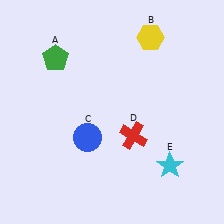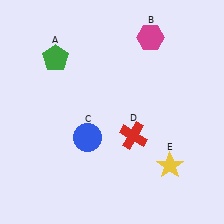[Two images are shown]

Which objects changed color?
B changed from yellow to magenta. E changed from cyan to yellow.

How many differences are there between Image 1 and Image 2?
There are 2 differences between the two images.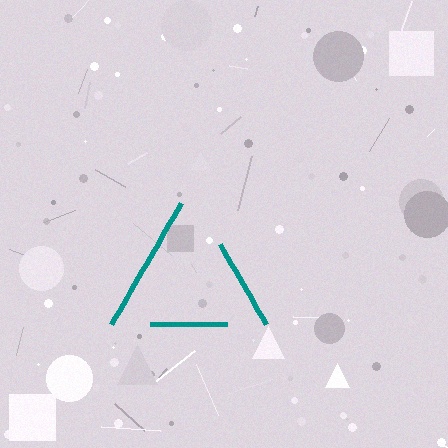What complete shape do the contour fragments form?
The contour fragments form a triangle.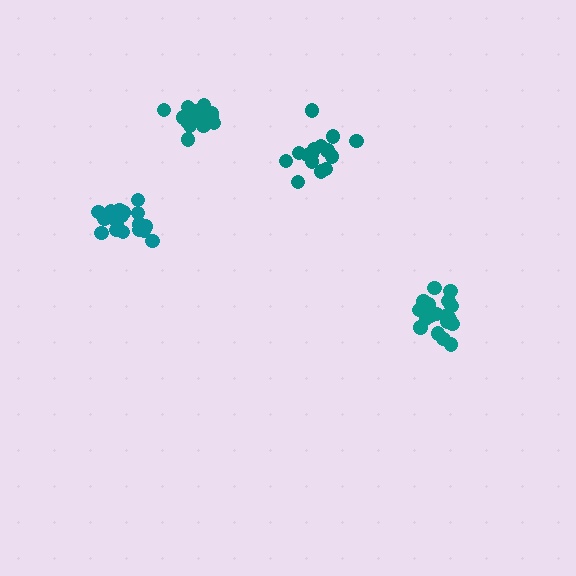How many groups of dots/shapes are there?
There are 4 groups.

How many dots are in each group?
Group 1: 20 dots, Group 2: 17 dots, Group 3: 18 dots, Group 4: 20 dots (75 total).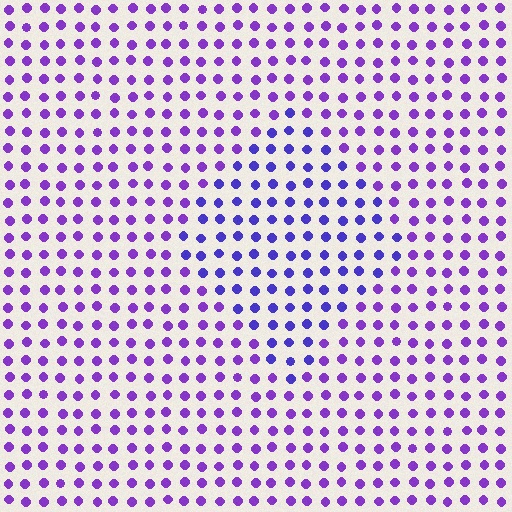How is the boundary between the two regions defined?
The boundary is defined purely by a slight shift in hue (about 26 degrees). Spacing, size, and orientation are identical on both sides.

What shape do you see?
I see a diamond.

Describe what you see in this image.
The image is filled with small purple elements in a uniform arrangement. A diamond-shaped region is visible where the elements are tinted to a slightly different hue, forming a subtle color boundary.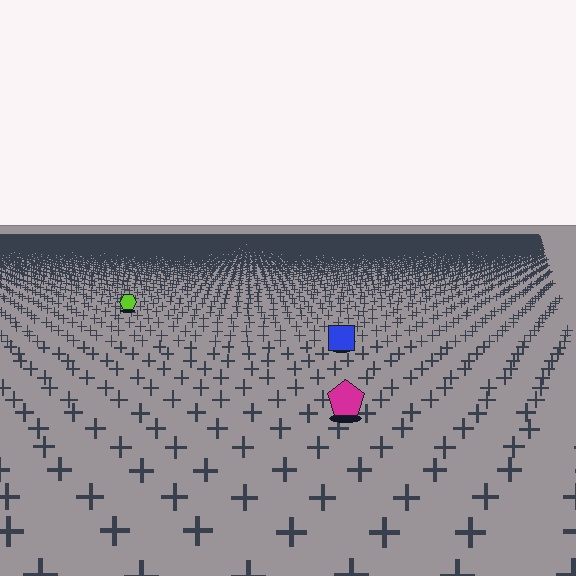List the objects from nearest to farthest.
From nearest to farthest: the magenta pentagon, the blue square, the lime hexagon.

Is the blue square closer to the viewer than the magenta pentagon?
No. The magenta pentagon is closer — you can tell from the texture gradient: the ground texture is coarser near it.